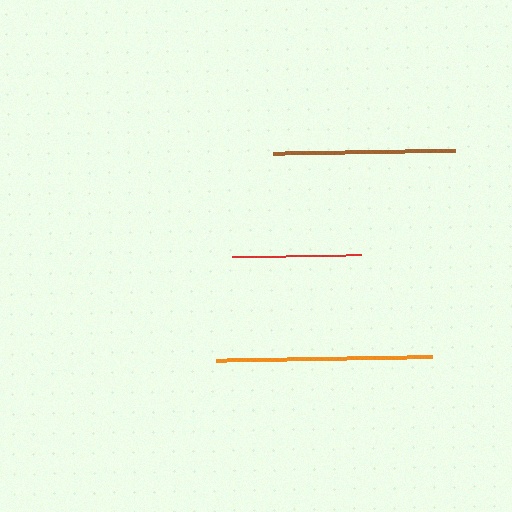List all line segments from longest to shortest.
From longest to shortest: orange, brown, red.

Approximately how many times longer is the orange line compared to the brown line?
The orange line is approximately 1.2 times the length of the brown line.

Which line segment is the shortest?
The red line is the shortest at approximately 129 pixels.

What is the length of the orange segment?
The orange segment is approximately 216 pixels long.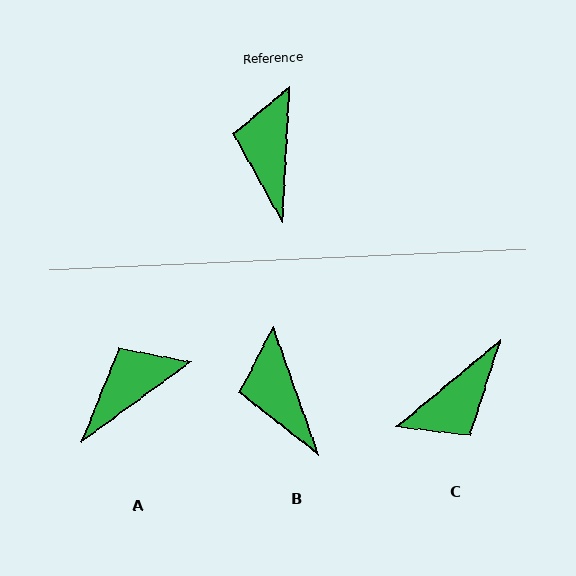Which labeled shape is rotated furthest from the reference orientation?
C, about 133 degrees away.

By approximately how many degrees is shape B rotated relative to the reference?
Approximately 23 degrees counter-clockwise.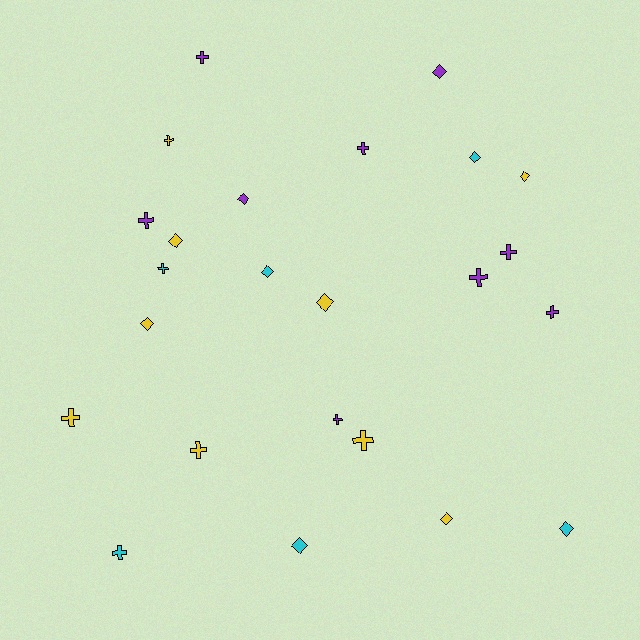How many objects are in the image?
There are 24 objects.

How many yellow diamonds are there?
There are 5 yellow diamonds.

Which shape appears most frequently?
Cross, with 13 objects.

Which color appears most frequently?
Purple, with 9 objects.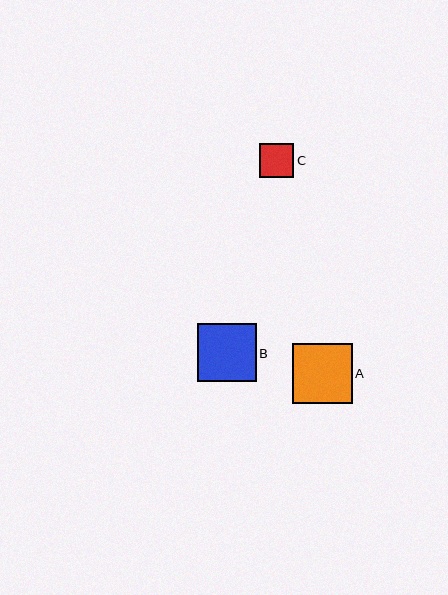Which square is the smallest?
Square C is the smallest with a size of approximately 34 pixels.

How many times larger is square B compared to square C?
Square B is approximately 1.7 times the size of square C.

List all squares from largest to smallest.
From largest to smallest: A, B, C.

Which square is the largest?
Square A is the largest with a size of approximately 59 pixels.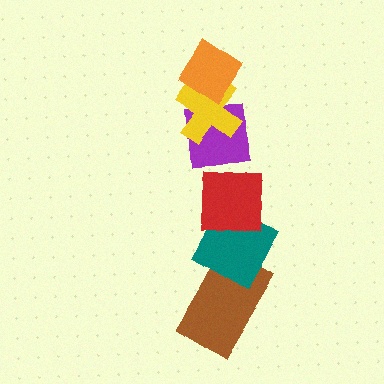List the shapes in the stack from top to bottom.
From top to bottom: the orange diamond, the yellow cross, the purple square, the red square, the teal diamond, the brown rectangle.